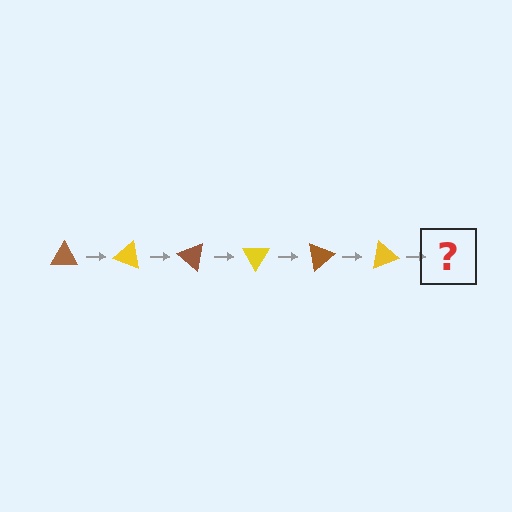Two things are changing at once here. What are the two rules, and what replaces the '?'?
The two rules are that it rotates 20 degrees each step and the color cycles through brown and yellow. The '?' should be a brown triangle, rotated 120 degrees from the start.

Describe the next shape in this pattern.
It should be a brown triangle, rotated 120 degrees from the start.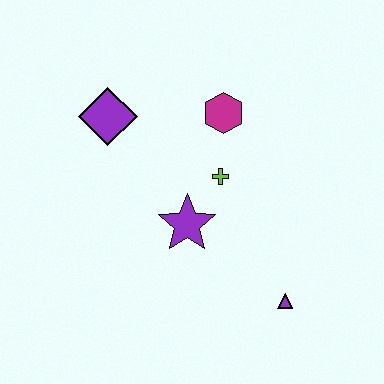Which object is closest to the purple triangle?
The purple star is closest to the purple triangle.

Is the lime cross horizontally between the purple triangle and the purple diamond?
Yes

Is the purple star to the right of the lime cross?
No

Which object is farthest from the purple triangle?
The purple diamond is farthest from the purple triangle.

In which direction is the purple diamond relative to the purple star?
The purple diamond is above the purple star.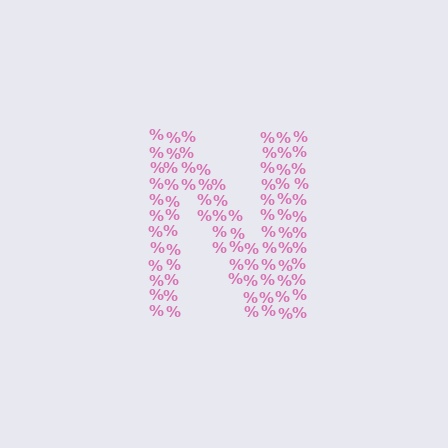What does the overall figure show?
The overall figure shows the letter N.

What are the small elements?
The small elements are percent signs.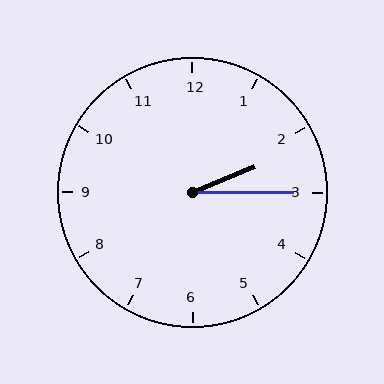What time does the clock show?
2:15.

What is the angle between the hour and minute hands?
Approximately 22 degrees.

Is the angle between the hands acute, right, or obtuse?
It is acute.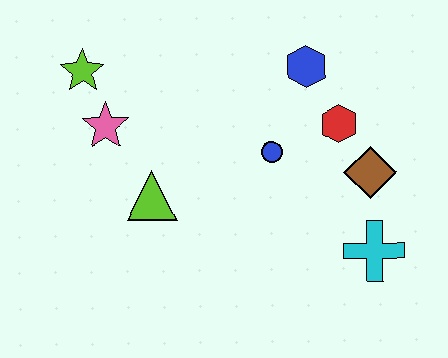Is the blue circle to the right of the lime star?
Yes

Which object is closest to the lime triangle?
The pink star is closest to the lime triangle.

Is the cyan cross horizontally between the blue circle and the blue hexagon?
No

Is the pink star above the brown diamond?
Yes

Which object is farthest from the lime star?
The cyan cross is farthest from the lime star.